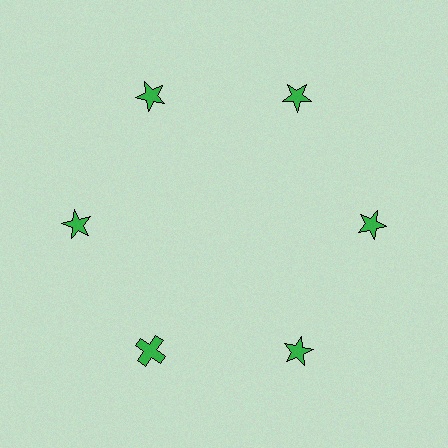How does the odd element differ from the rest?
It has a different shape: cross instead of star.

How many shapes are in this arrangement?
There are 6 shapes arranged in a ring pattern.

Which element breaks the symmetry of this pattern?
The green cross at roughly the 7 o'clock position breaks the symmetry. All other shapes are green stars.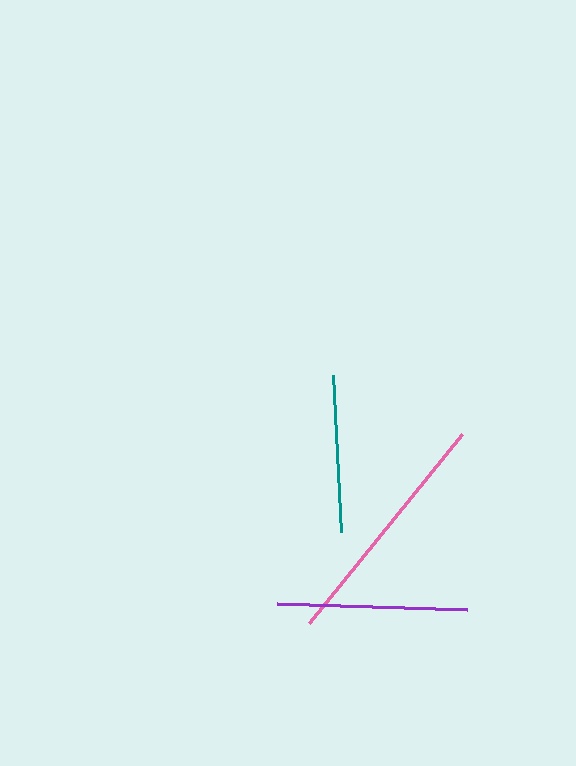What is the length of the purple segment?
The purple segment is approximately 190 pixels long.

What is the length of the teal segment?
The teal segment is approximately 157 pixels long.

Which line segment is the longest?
The pink line is the longest at approximately 243 pixels.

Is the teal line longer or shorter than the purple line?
The purple line is longer than the teal line.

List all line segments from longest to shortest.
From longest to shortest: pink, purple, teal.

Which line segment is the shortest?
The teal line is the shortest at approximately 157 pixels.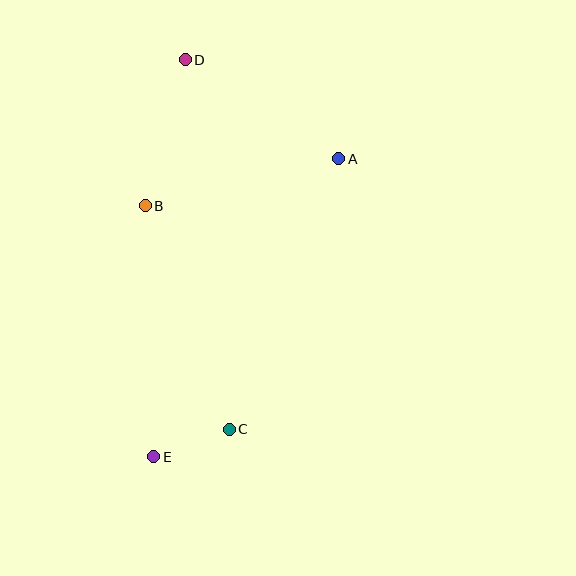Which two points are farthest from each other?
Points D and E are farthest from each other.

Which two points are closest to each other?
Points C and E are closest to each other.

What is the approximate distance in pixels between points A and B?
The distance between A and B is approximately 199 pixels.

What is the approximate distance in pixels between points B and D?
The distance between B and D is approximately 152 pixels.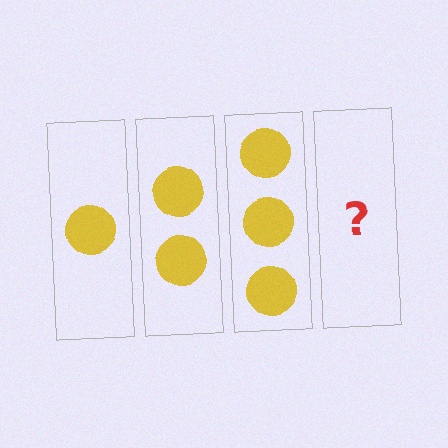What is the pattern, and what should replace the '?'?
The pattern is that each step adds one more circle. The '?' should be 4 circles.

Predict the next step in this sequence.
The next step is 4 circles.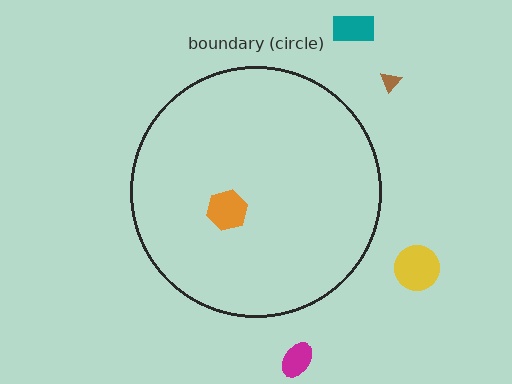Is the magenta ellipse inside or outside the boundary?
Outside.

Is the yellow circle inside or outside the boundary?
Outside.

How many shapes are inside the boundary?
1 inside, 4 outside.